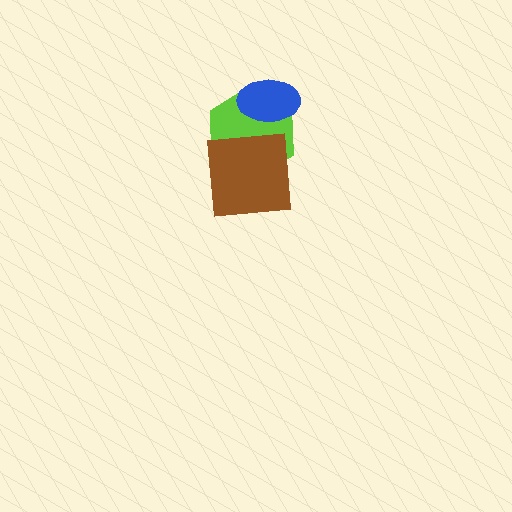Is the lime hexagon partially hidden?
Yes, it is partially covered by another shape.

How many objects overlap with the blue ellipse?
1 object overlaps with the blue ellipse.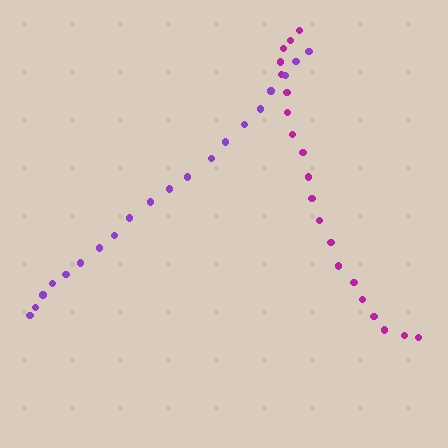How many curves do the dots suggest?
There are 2 distinct paths.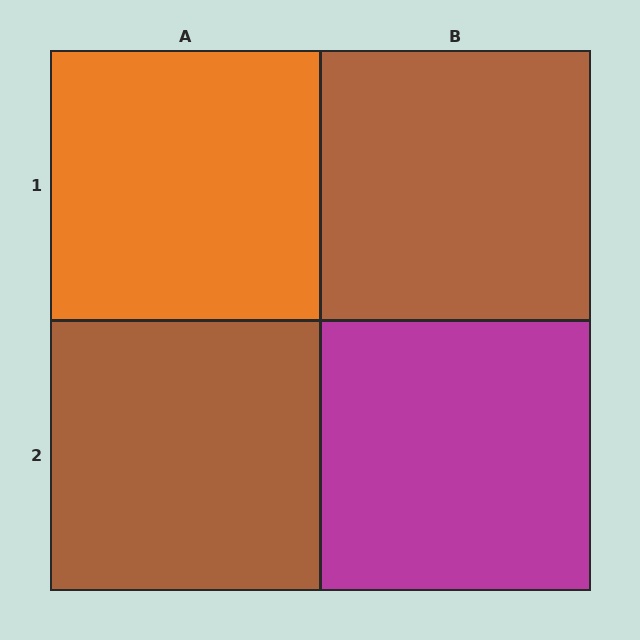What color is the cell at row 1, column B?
Brown.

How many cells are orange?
1 cell is orange.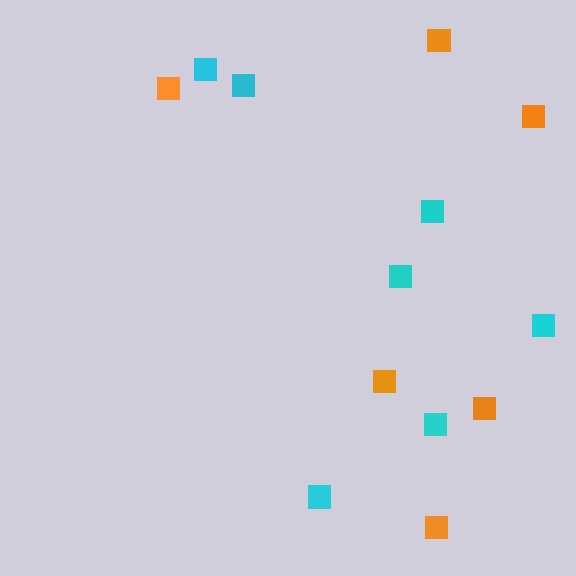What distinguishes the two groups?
There are 2 groups: one group of orange squares (6) and one group of cyan squares (7).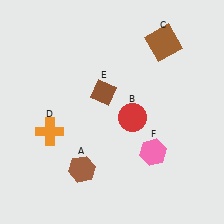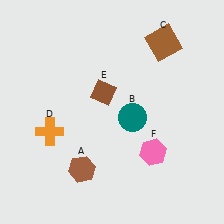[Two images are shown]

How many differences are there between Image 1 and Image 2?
There is 1 difference between the two images.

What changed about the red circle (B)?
In Image 1, B is red. In Image 2, it changed to teal.